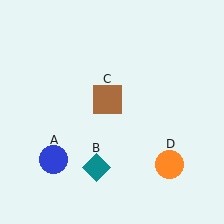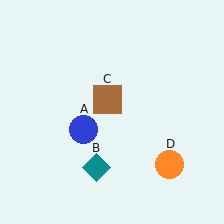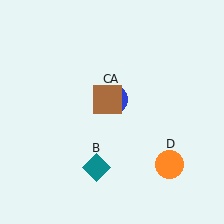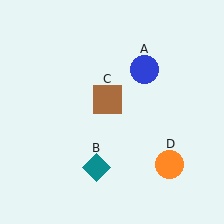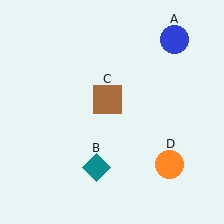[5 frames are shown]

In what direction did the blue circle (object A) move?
The blue circle (object A) moved up and to the right.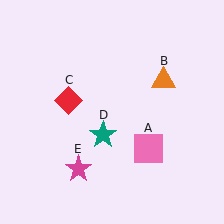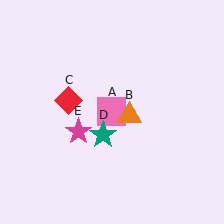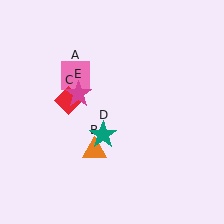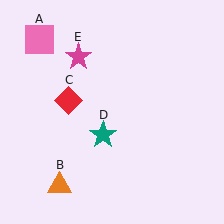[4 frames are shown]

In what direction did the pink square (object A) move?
The pink square (object A) moved up and to the left.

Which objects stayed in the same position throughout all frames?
Red diamond (object C) and teal star (object D) remained stationary.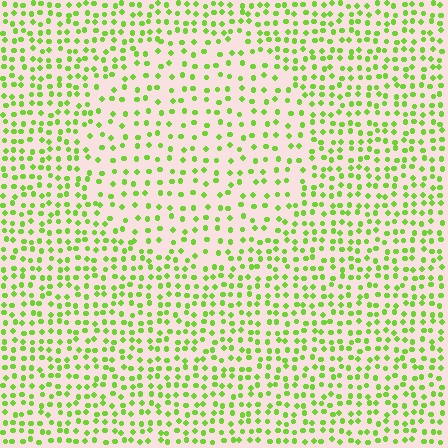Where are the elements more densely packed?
The elements are more densely packed outside the circle boundary.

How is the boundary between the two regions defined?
The boundary is defined by a change in element density (approximately 1.7x ratio). All elements are the same color, size, and shape.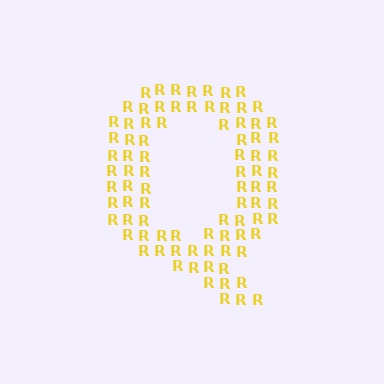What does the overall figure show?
The overall figure shows the letter Q.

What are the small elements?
The small elements are letter R's.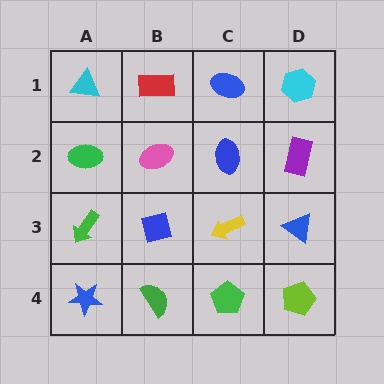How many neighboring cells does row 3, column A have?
3.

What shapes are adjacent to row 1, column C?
A blue ellipse (row 2, column C), a red rectangle (row 1, column B), a cyan hexagon (row 1, column D).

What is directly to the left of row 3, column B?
A green arrow.